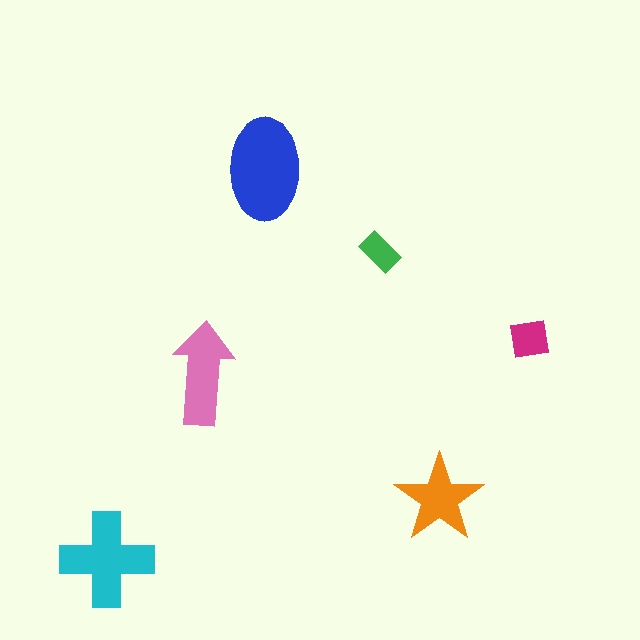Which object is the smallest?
The green rectangle.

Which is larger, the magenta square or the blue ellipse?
The blue ellipse.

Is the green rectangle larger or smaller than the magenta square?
Smaller.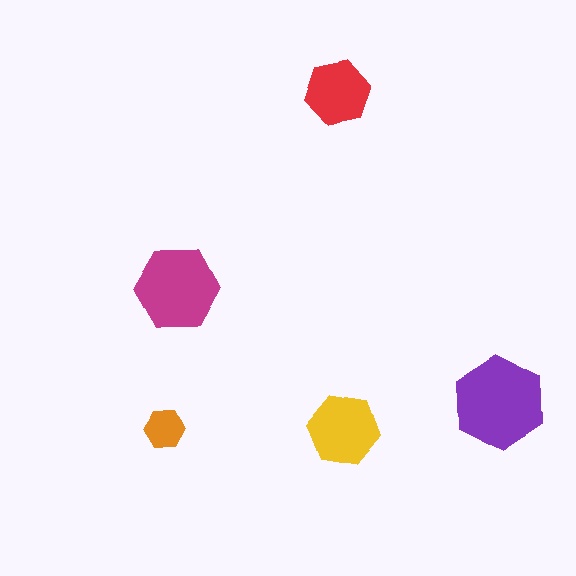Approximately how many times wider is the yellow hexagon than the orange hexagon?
About 2 times wider.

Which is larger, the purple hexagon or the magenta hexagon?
The purple one.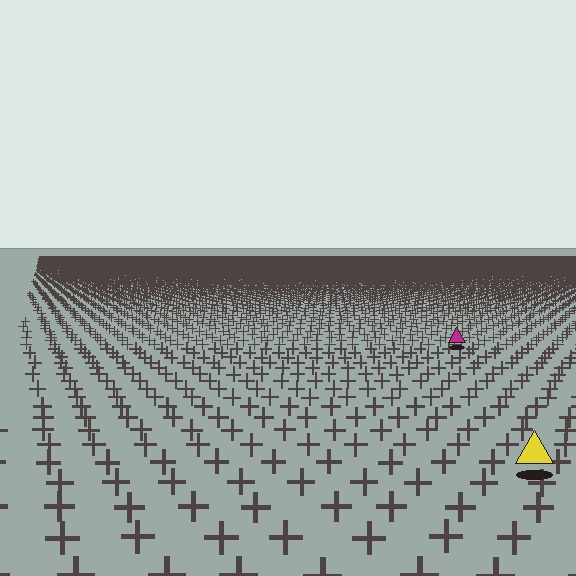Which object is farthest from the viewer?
The magenta triangle is farthest from the viewer. It appears smaller and the ground texture around it is denser.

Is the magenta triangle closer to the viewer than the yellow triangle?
No. The yellow triangle is closer — you can tell from the texture gradient: the ground texture is coarser near it.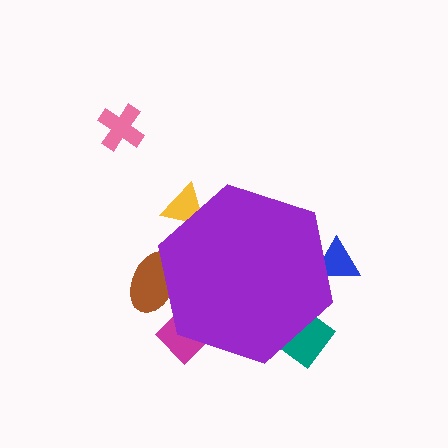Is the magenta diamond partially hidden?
Yes, the magenta diamond is partially hidden behind the purple hexagon.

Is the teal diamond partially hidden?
Yes, the teal diamond is partially hidden behind the purple hexagon.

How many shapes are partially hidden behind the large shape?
5 shapes are partially hidden.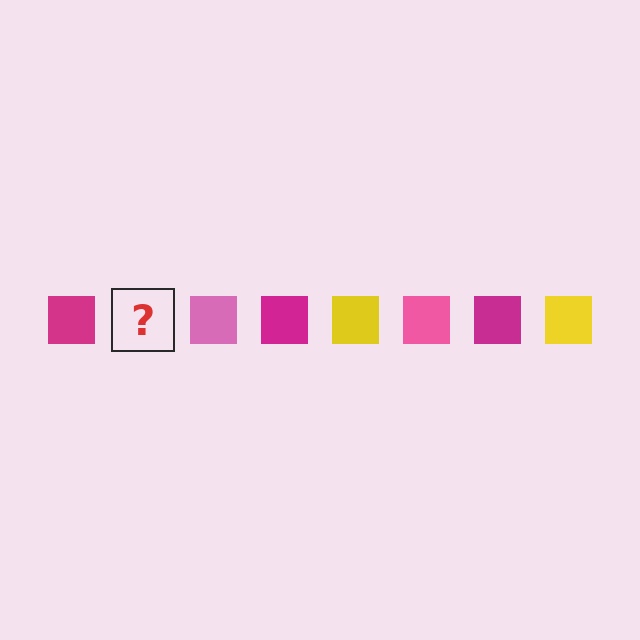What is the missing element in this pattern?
The missing element is a yellow square.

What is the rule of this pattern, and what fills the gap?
The rule is that the pattern cycles through magenta, yellow, pink squares. The gap should be filled with a yellow square.